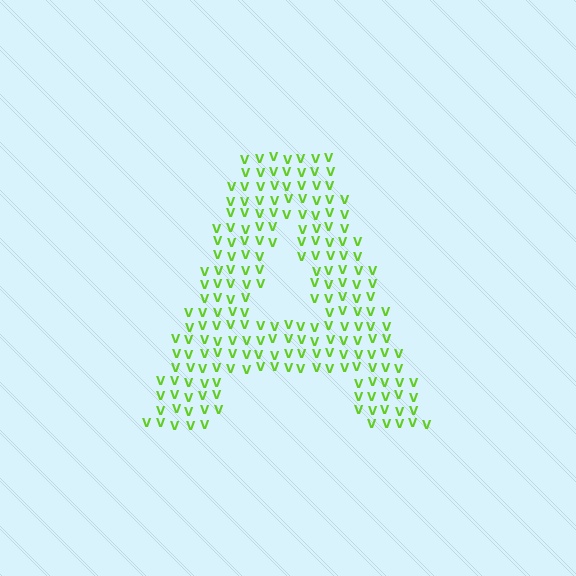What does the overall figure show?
The overall figure shows the letter A.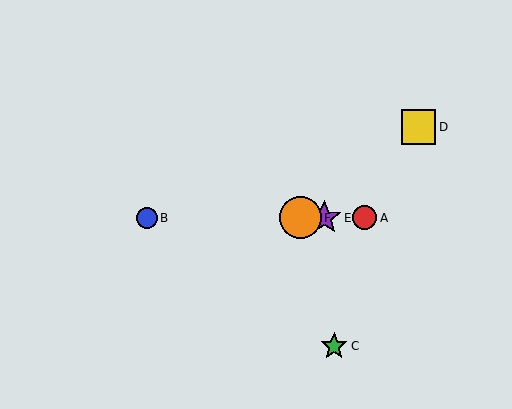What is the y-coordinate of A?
Object A is at y≈218.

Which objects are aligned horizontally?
Objects A, B, E, F are aligned horizontally.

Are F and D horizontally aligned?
No, F is at y≈218 and D is at y≈127.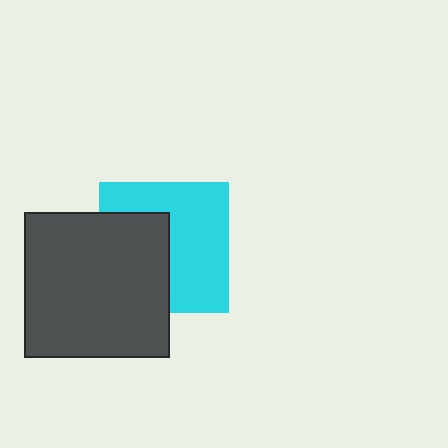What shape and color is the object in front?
The object in front is a dark gray square.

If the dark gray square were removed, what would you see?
You would see the complete cyan square.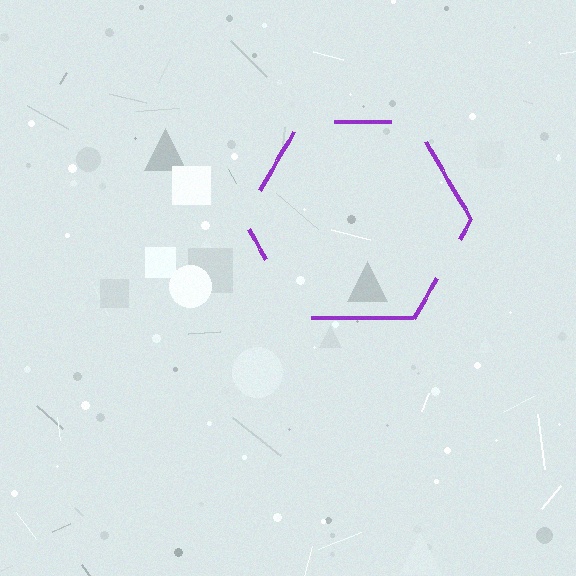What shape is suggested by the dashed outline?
The dashed outline suggests a hexagon.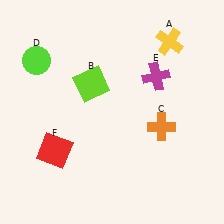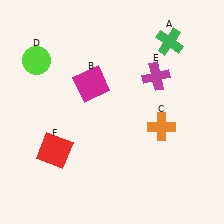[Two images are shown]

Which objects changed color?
A changed from yellow to green. B changed from lime to magenta.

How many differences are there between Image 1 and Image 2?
There are 2 differences between the two images.